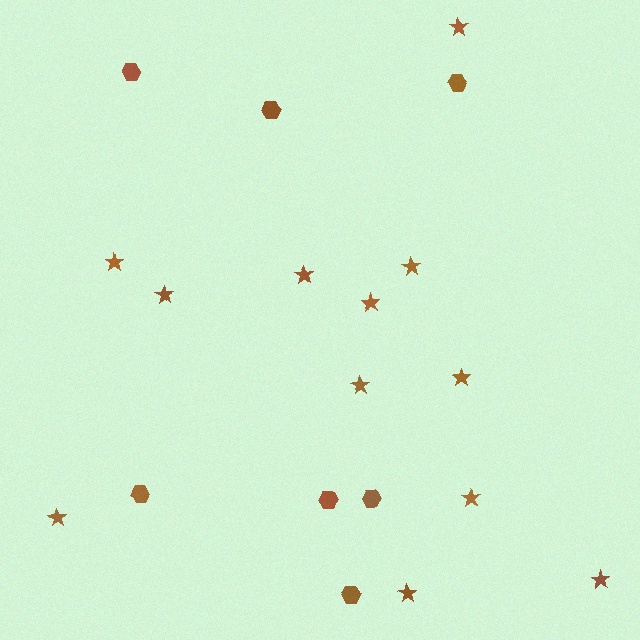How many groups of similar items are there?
There are 2 groups: one group of hexagons (7) and one group of stars (12).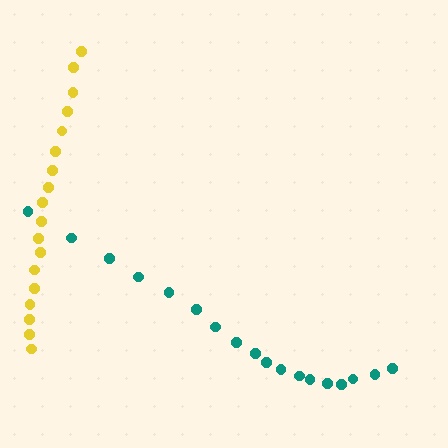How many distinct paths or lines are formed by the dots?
There are 2 distinct paths.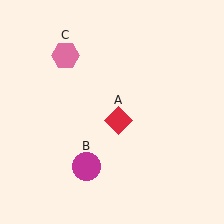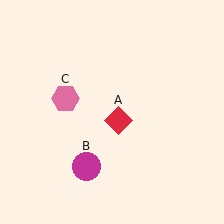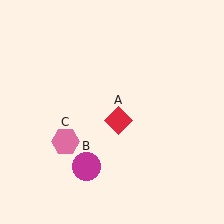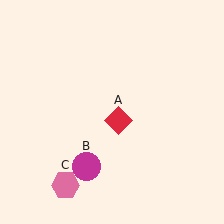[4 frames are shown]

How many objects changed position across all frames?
1 object changed position: pink hexagon (object C).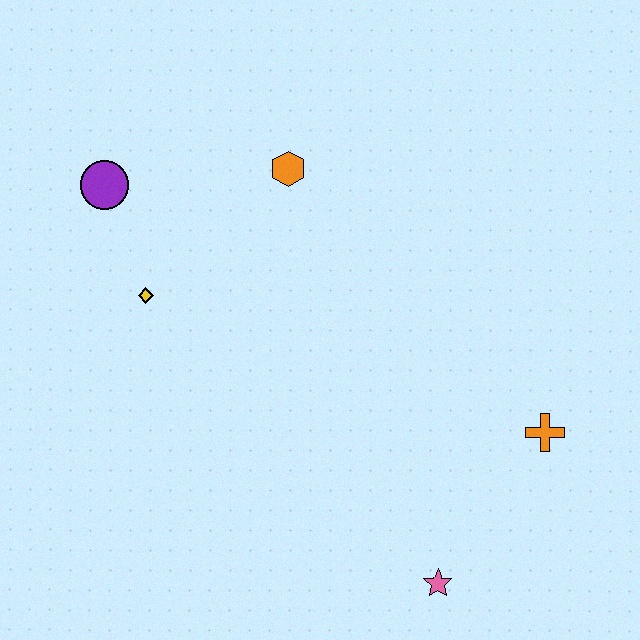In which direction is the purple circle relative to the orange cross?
The purple circle is to the left of the orange cross.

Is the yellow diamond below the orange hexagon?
Yes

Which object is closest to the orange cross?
The pink star is closest to the orange cross.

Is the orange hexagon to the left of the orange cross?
Yes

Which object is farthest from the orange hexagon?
The pink star is farthest from the orange hexagon.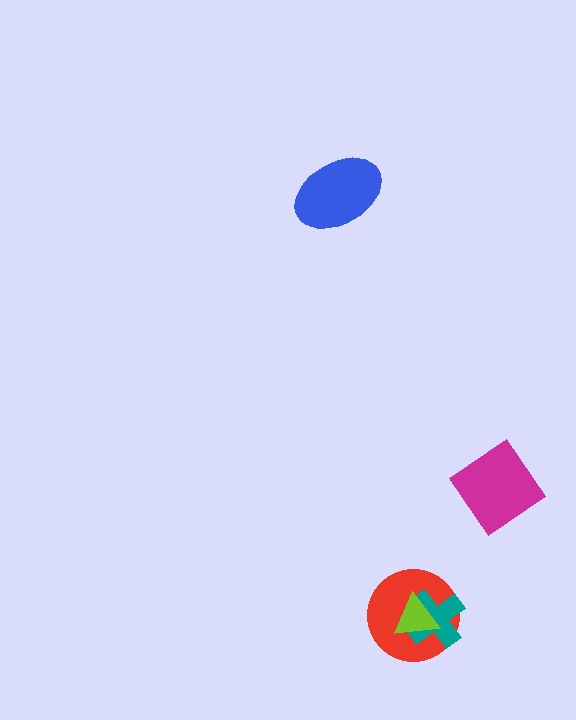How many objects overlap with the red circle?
2 objects overlap with the red circle.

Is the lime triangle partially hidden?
No, no other shape covers it.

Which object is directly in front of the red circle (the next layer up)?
The teal cross is directly in front of the red circle.